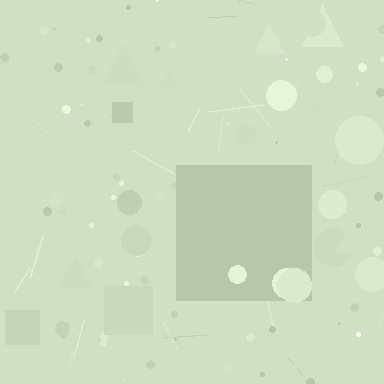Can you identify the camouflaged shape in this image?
The camouflaged shape is a square.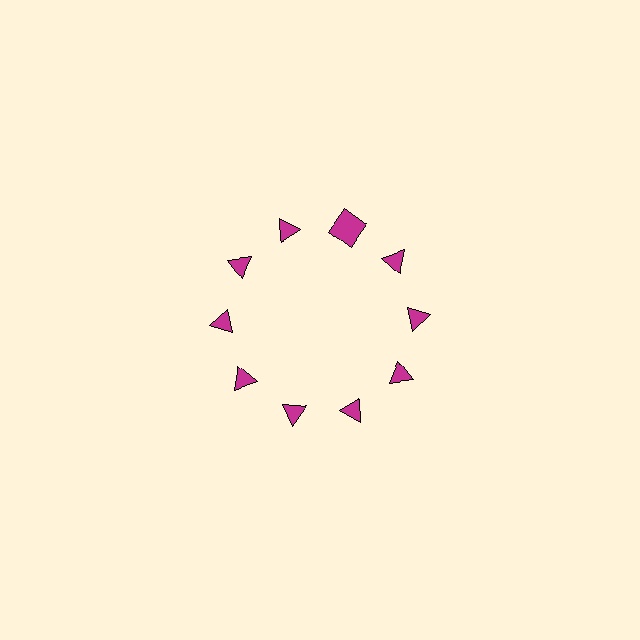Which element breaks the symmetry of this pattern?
The magenta square at roughly the 1 o'clock position breaks the symmetry. All other shapes are magenta triangles.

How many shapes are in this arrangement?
There are 10 shapes arranged in a ring pattern.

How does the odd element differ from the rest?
It has a different shape: square instead of triangle.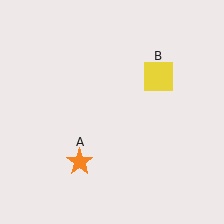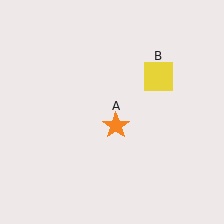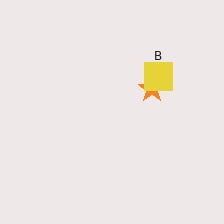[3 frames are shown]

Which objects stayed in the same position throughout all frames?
Yellow square (object B) remained stationary.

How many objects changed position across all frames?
1 object changed position: orange star (object A).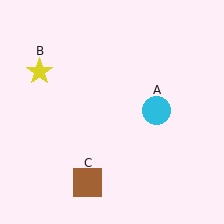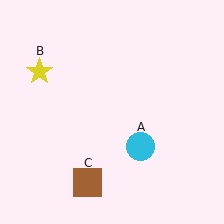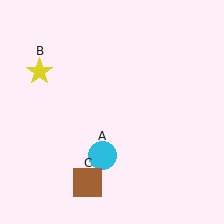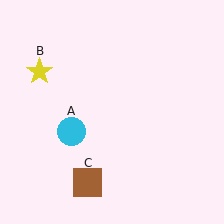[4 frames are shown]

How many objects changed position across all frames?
1 object changed position: cyan circle (object A).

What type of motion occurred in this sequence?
The cyan circle (object A) rotated clockwise around the center of the scene.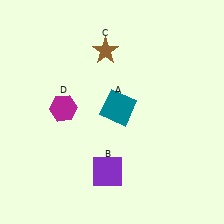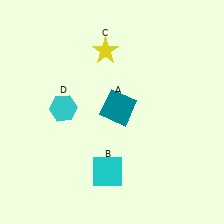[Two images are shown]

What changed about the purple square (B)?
In Image 1, B is purple. In Image 2, it changed to cyan.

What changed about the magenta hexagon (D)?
In Image 1, D is magenta. In Image 2, it changed to cyan.